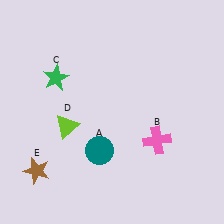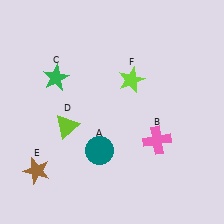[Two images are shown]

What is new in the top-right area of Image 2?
A lime star (F) was added in the top-right area of Image 2.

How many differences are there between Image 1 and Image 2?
There is 1 difference between the two images.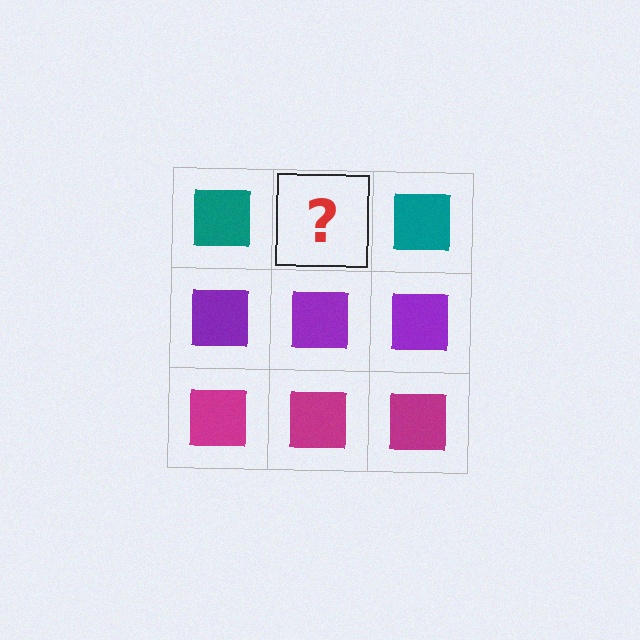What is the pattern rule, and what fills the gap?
The rule is that each row has a consistent color. The gap should be filled with a teal square.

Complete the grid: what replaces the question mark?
The question mark should be replaced with a teal square.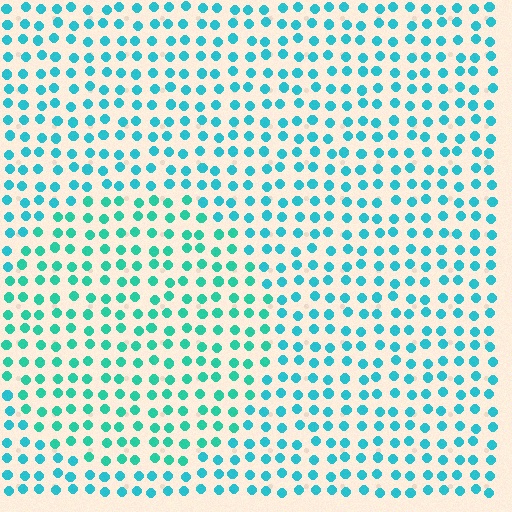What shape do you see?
I see a circle.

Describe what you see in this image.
The image is filled with small cyan elements in a uniform arrangement. A circle-shaped region is visible where the elements are tinted to a slightly different hue, forming a subtle color boundary.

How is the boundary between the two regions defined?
The boundary is defined purely by a slight shift in hue (about 21 degrees). Spacing, size, and orientation are identical on both sides.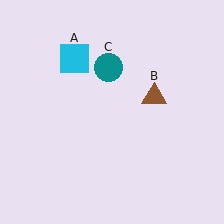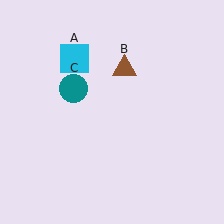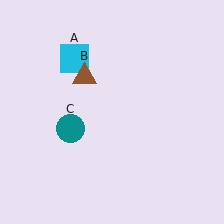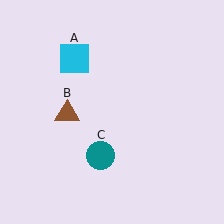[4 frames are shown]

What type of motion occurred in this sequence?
The brown triangle (object B), teal circle (object C) rotated counterclockwise around the center of the scene.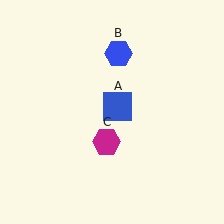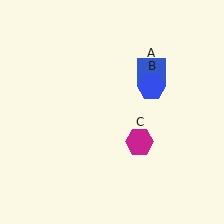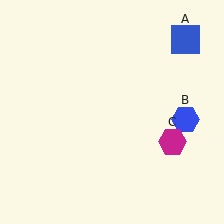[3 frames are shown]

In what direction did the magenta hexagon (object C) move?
The magenta hexagon (object C) moved right.